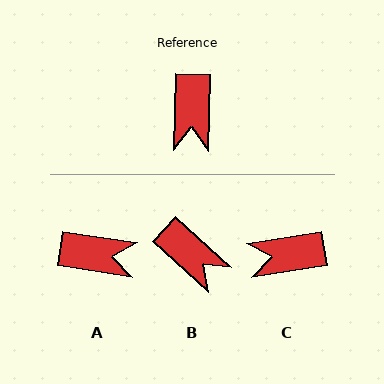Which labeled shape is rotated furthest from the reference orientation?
A, about 83 degrees away.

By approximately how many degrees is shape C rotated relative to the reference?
Approximately 80 degrees clockwise.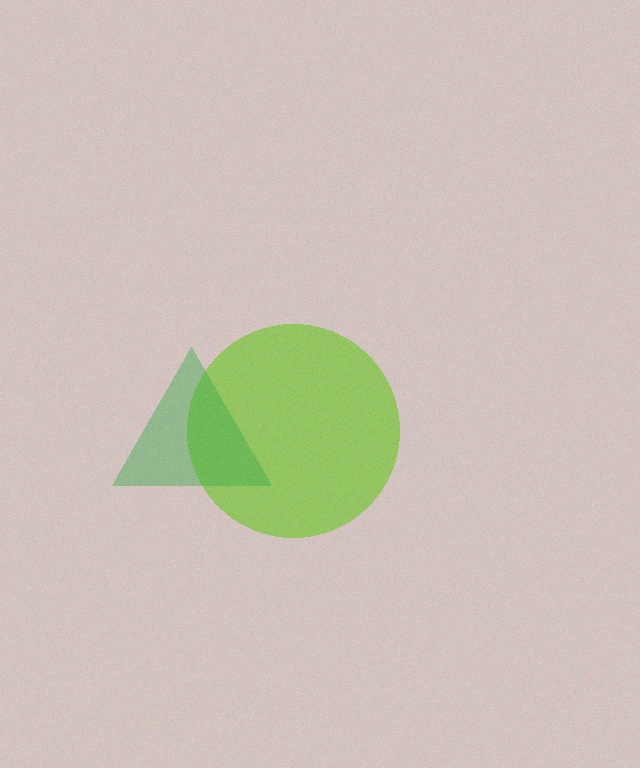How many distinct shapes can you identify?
There are 2 distinct shapes: a lime circle, a green triangle.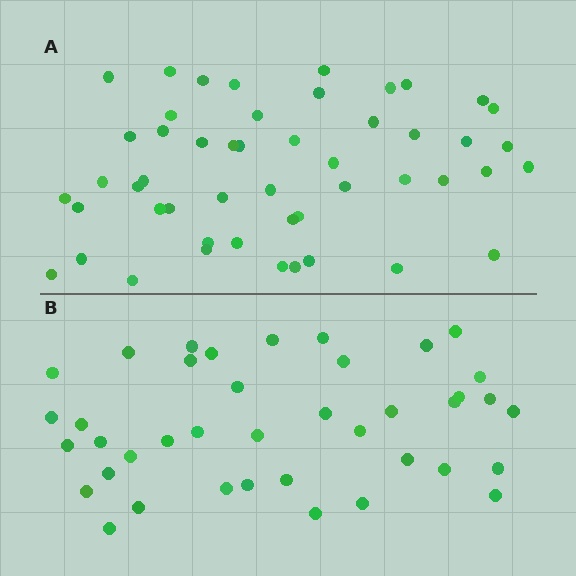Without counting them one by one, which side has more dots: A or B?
Region A (the top region) has more dots.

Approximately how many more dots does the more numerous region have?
Region A has roughly 10 or so more dots than region B.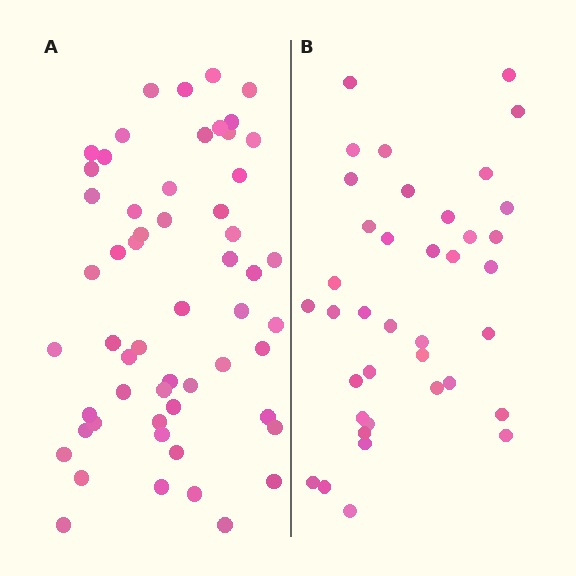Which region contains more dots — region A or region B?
Region A (the left region) has more dots.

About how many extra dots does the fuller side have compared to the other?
Region A has approximately 20 more dots than region B.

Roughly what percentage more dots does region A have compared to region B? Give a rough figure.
About 45% more.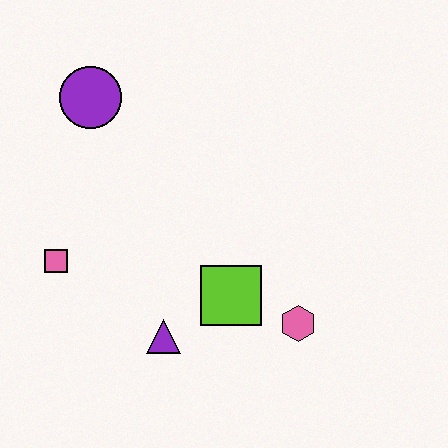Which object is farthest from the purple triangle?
The purple circle is farthest from the purple triangle.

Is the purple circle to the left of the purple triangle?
Yes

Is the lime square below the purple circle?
Yes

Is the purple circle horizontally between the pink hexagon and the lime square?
No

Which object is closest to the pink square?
The purple triangle is closest to the pink square.